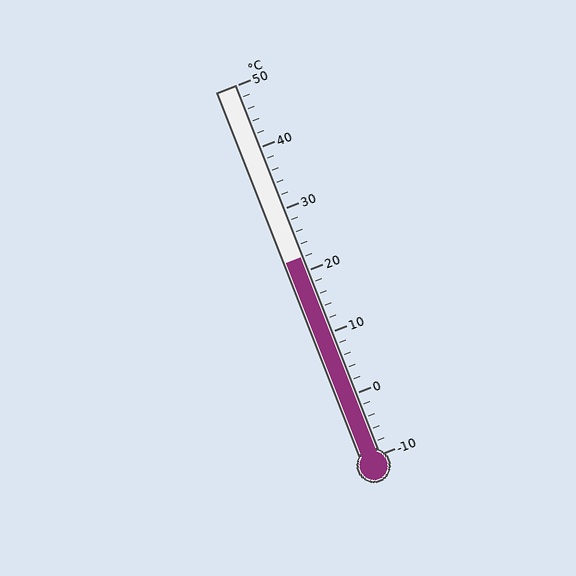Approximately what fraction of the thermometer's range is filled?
The thermometer is filled to approximately 55% of its range.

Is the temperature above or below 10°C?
The temperature is above 10°C.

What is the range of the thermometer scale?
The thermometer scale ranges from -10°C to 50°C.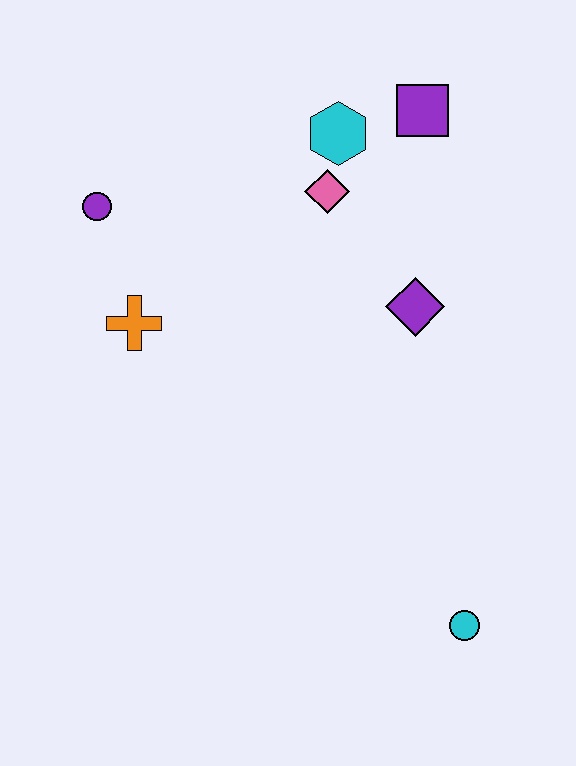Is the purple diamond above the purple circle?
No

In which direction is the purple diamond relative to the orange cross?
The purple diamond is to the right of the orange cross.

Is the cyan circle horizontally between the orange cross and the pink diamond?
No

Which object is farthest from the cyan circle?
The purple circle is farthest from the cyan circle.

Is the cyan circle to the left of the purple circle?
No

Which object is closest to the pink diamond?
The cyan hexagon is closest to the pink diamond.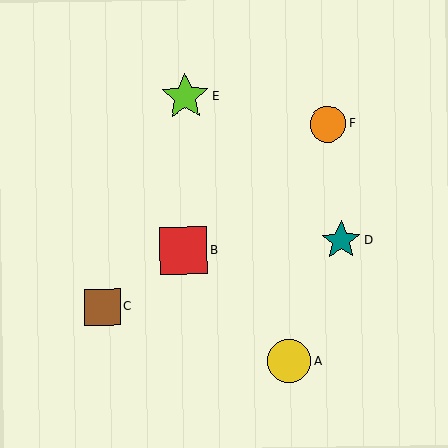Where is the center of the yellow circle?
The center of the yellow circle is at (289, 361).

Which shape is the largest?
The lime star (labeled E) is the largest.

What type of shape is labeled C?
Shape C is a brown square.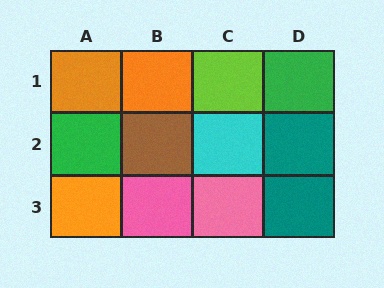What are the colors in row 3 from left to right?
Orange, pink, pink, teal.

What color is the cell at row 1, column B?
Orange.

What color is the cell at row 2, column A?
Green.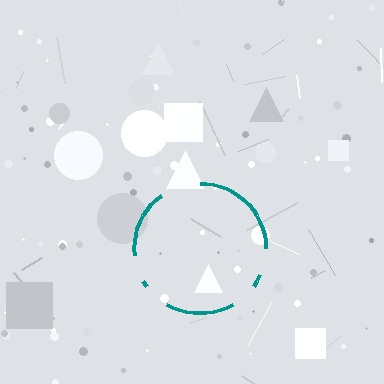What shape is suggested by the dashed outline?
The dashed outline suggests a circle.